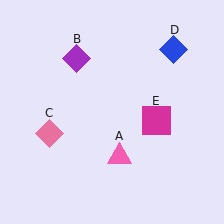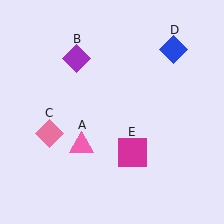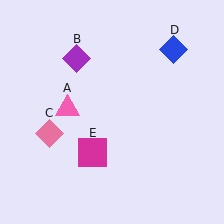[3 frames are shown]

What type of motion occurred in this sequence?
The pink triangle (object A), magenta square (object E) rotated clockwise around the center of the scene.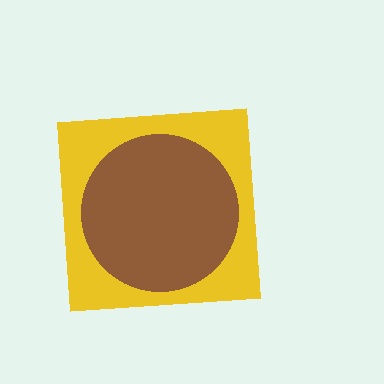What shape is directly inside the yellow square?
The brown circle.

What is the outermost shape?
The yellow square.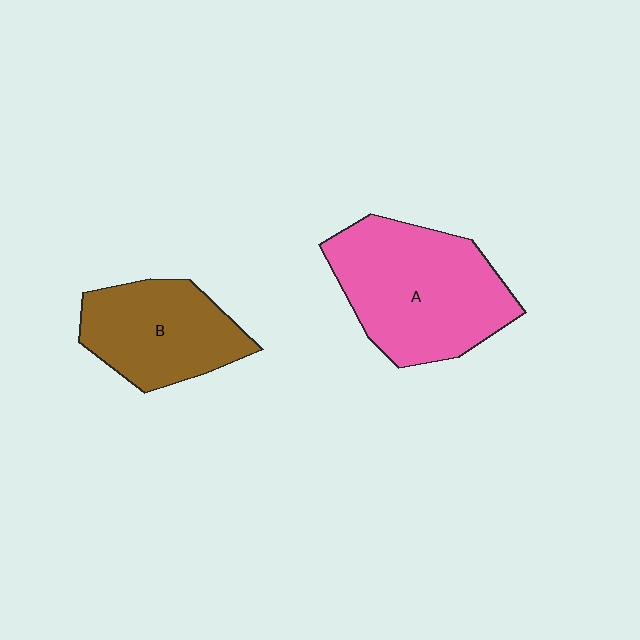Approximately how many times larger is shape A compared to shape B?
Approximately 1.4 times.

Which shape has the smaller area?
Shape B (brown).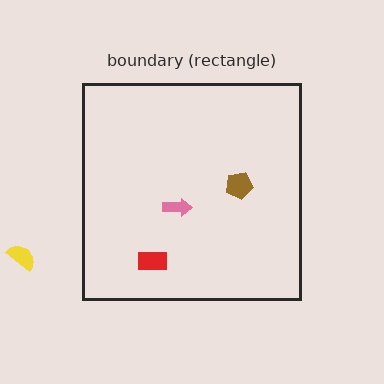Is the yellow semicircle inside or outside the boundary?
Outside.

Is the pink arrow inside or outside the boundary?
Inside.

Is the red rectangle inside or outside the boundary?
Inside.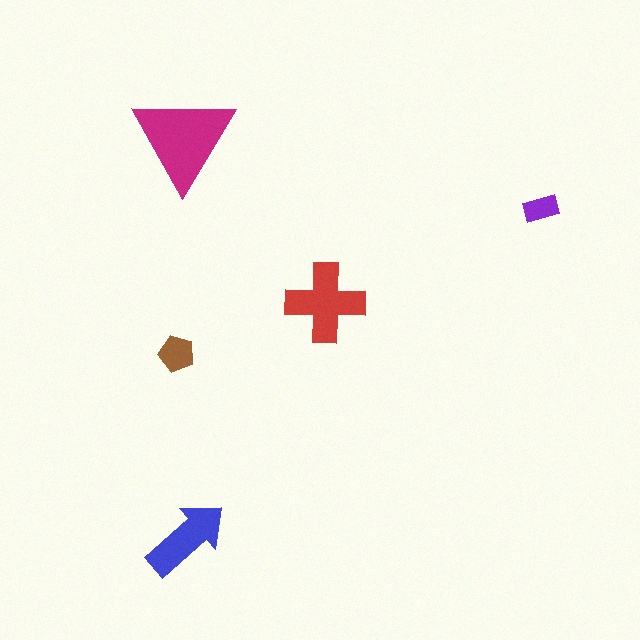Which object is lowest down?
The blue arrow is bottommost.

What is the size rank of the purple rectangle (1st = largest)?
5th.